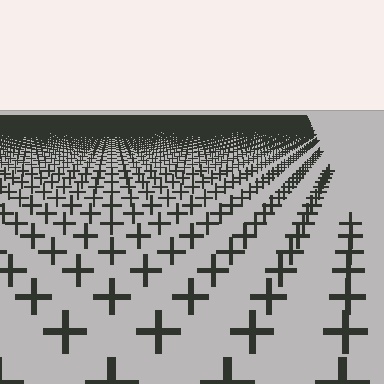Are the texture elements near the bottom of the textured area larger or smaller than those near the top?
Larger. Near the bottom, elements are closer to the viewer and appear at a bigger on-screen size.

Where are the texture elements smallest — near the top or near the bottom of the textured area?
Near the top.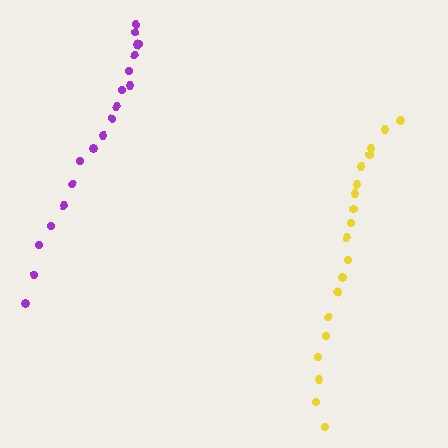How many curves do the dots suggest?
There are 2 distinct paths.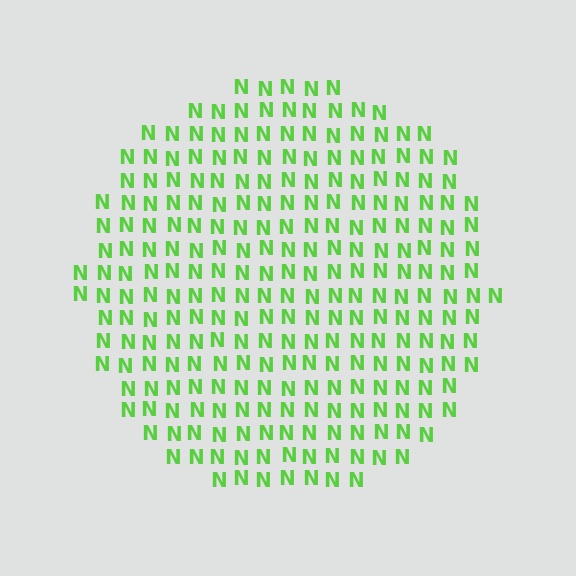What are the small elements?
The small elements are letter N's.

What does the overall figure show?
The overall figure shows a circle.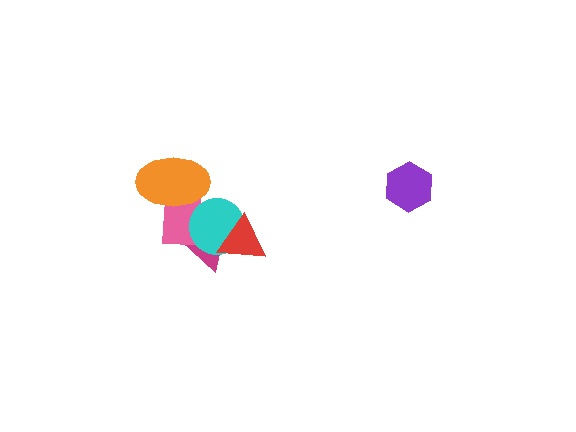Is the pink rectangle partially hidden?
Yes, it is partially covered by another shape.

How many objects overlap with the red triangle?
2 objects overlap with the red triangle.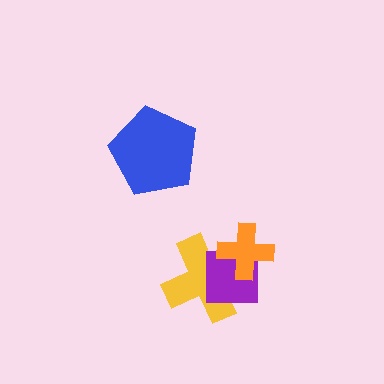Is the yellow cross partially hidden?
Yes, it is partially covered by another shape.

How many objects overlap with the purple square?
2 objects overlap with the purple square.